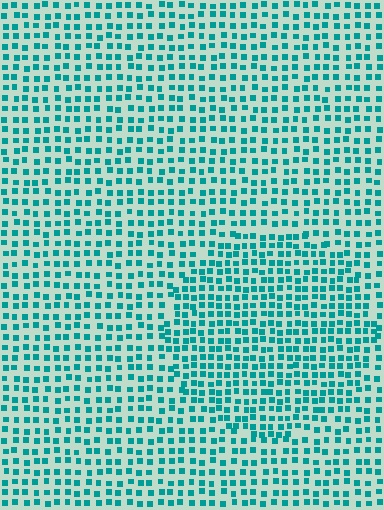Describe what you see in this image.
The image contains small teal elements arranged at two different densities. A circle-shaped region is visible where the elements are more densely packed than the surrounding area.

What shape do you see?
I see a circle.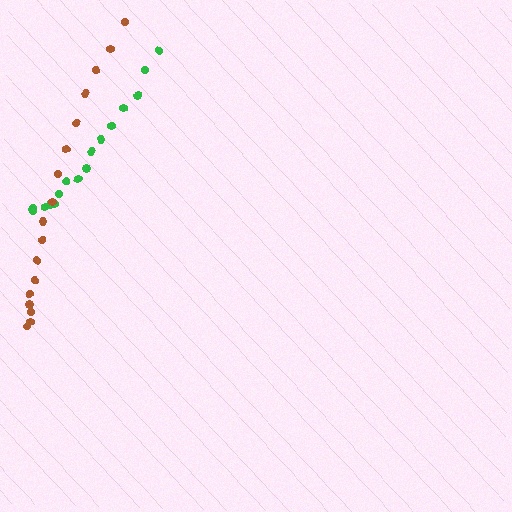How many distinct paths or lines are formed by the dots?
There are 2 distinct paths.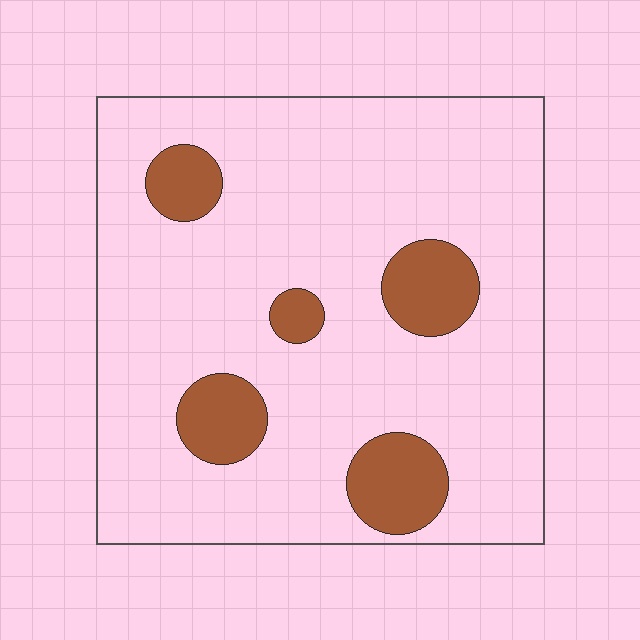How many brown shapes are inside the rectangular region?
5.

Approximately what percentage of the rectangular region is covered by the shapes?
Approximately 15%.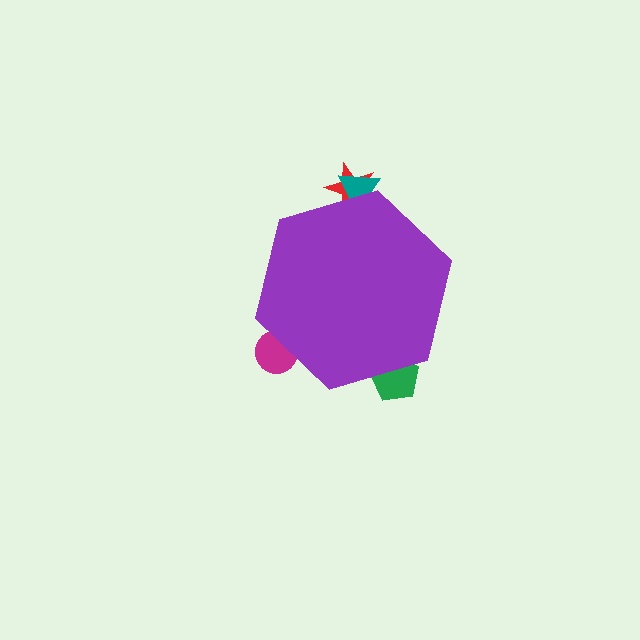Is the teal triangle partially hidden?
Yes, the teal triangle is partially hidden behind the purple hexagon.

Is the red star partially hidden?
Yes, the red star is partially hidden behind the purple hexagon.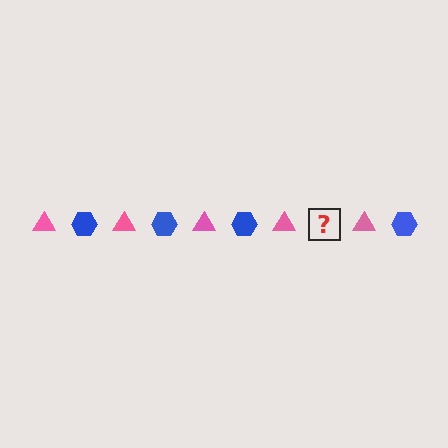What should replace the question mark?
The question mark should be replaced with a blue hexagon.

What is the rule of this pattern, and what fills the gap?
The rule is that the pattern alternates between pink triangle and blue hexagon. The gap should be filled with a blue hexagon.